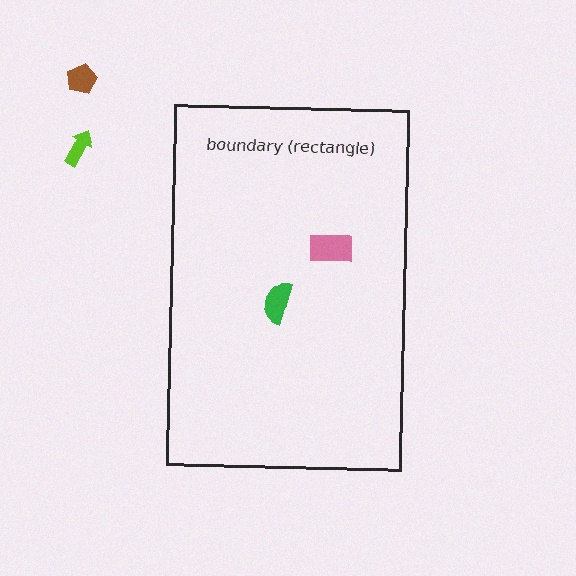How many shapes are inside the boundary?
2 inside, 2 outside.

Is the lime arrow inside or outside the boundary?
Outside.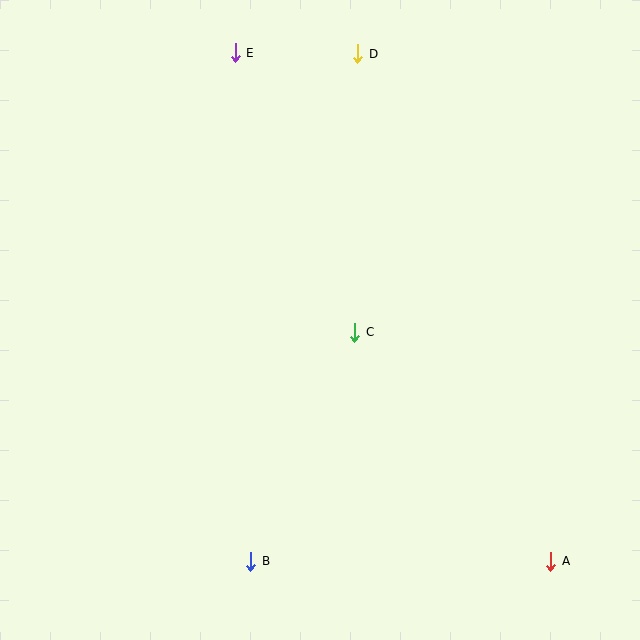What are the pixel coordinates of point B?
Point B is at (251, 561).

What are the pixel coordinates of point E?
Point E is at (235, 53).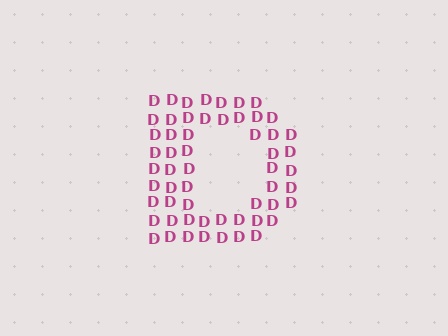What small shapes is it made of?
It is made of small letter D's.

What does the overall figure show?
The overall figure shows the letter D.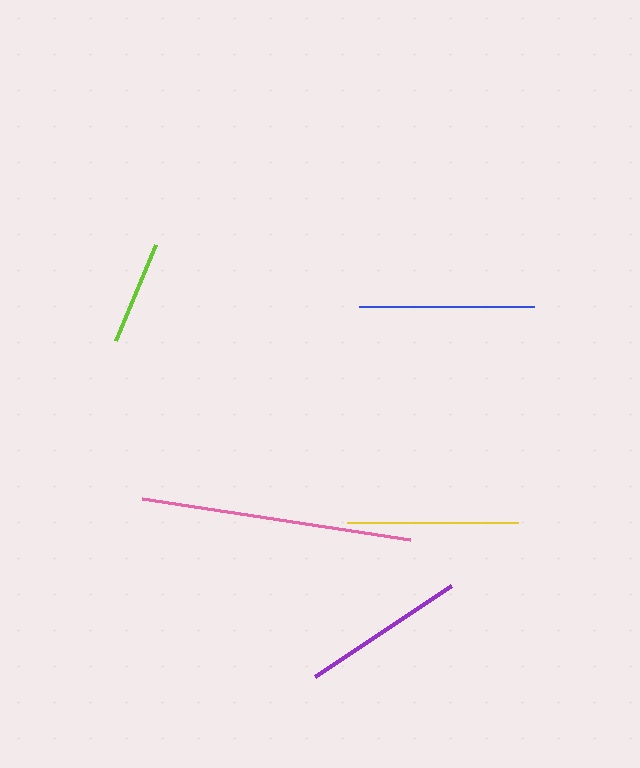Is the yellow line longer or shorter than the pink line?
The pink line is longer than the yellow line.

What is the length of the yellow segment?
The yellow segment is approximately 171 pixels long.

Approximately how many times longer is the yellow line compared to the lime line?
The yellow line is approximately 1.7 times the length of the lime line.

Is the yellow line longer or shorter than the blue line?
The blue line is longer than the yellow line.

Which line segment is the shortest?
The lime line is the shortest at approximately 104 pixels.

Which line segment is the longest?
The pink line is the longest at approximately 272 pixels.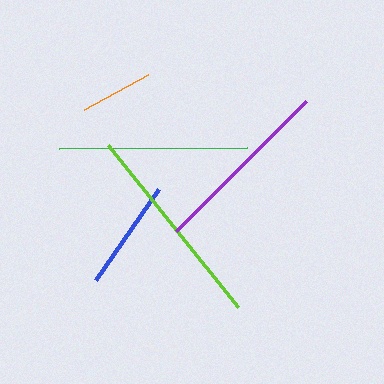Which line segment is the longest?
The lime line is the longest at approximately 208 pixels.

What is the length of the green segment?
The green segment is approximately 188 pixels long.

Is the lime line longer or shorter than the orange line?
The lime line is longer than the orange line.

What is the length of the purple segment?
The purple segment is approximately 184 pixels long.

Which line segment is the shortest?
The orange line is the shortest at approximately 73 pixels.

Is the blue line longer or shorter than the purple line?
The purple line is longer than the blue line.